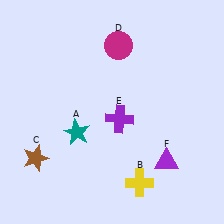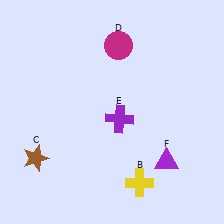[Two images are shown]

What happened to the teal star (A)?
The teal star (A) was removed in Image 2. It was in the bottom-left area of Image 1.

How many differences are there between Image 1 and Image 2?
There is 1 difference between the two images.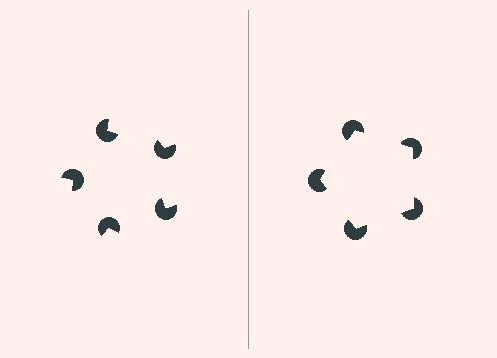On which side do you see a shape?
An illusory pentagon appears on the right side. On the left side the wedge cuts are rotated, so no coherent shape forms.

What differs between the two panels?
The pac-man discs are positioned identically on both sides; only the wedge orientations differ. On the right they align to a pentagon; on the left they are misaligned.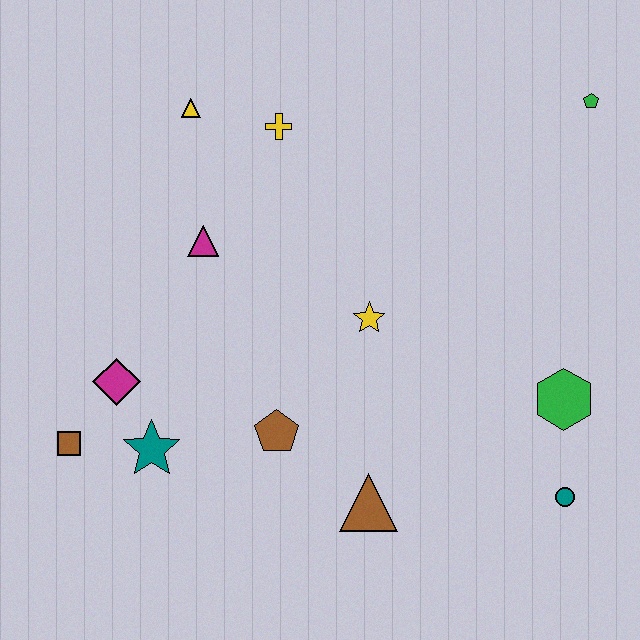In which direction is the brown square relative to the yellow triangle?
The brown square is below the yellow triangle.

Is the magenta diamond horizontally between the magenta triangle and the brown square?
Yes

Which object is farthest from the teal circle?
The yellow triangle is farthest from the teal circle.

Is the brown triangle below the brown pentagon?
Yes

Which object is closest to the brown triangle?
The brown pentagon is closest to the brown triangle.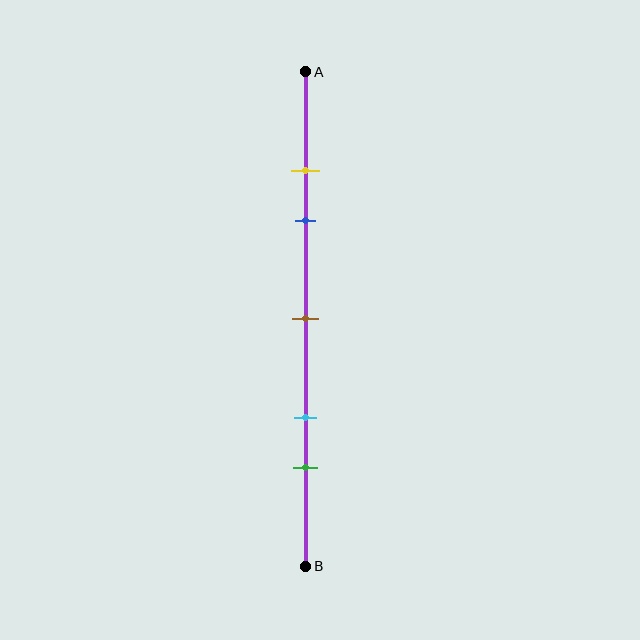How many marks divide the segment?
There are 5 marks dividing the segment.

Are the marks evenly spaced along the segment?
No, the marks are not evenly spaced.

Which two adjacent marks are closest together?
The yellow and blue marks are the closest adjacent pair.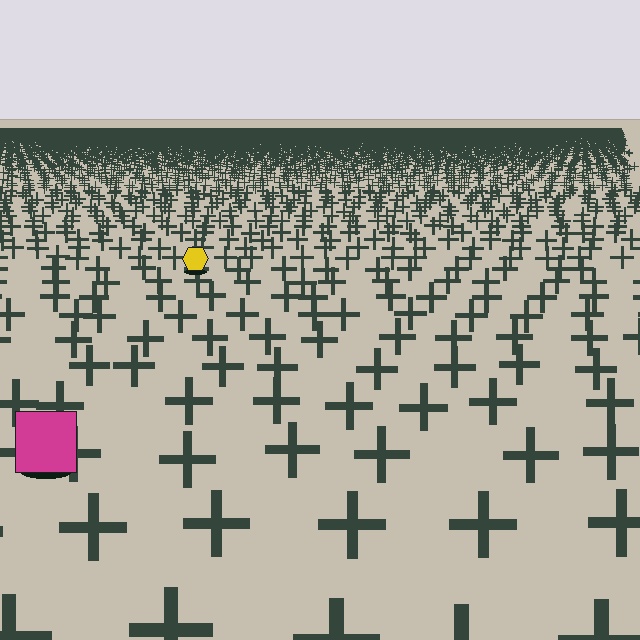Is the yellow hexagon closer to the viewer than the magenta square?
No. The magenta square is closer — you can tell from the texture gradient: the ground texture is coarser near it.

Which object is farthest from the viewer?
The yellow hexagon is farthest from the viewer. It appears smaller and the ground texture around it is denser.